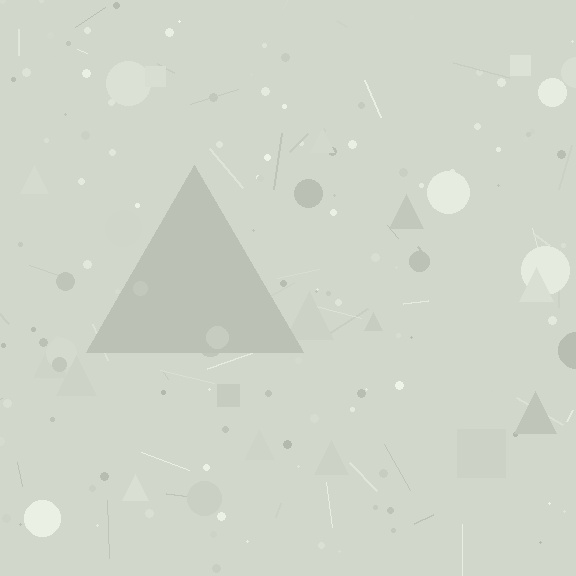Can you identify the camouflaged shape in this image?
The camouflaged shape is a triangle.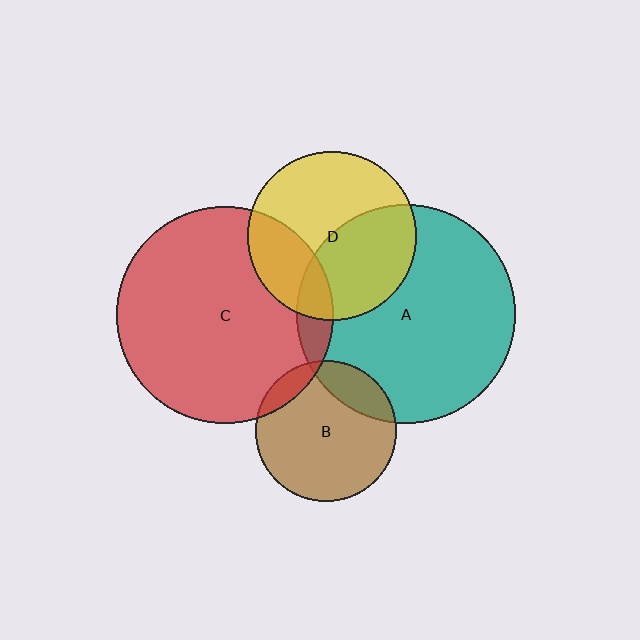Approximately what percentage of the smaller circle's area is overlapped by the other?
Approximately 45%.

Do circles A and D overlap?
Yes.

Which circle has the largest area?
Circle A (teal).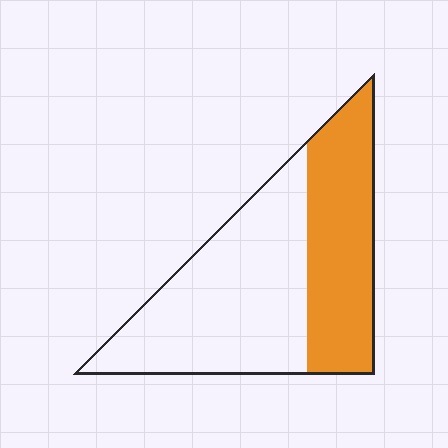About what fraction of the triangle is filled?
About two fifths (2/5).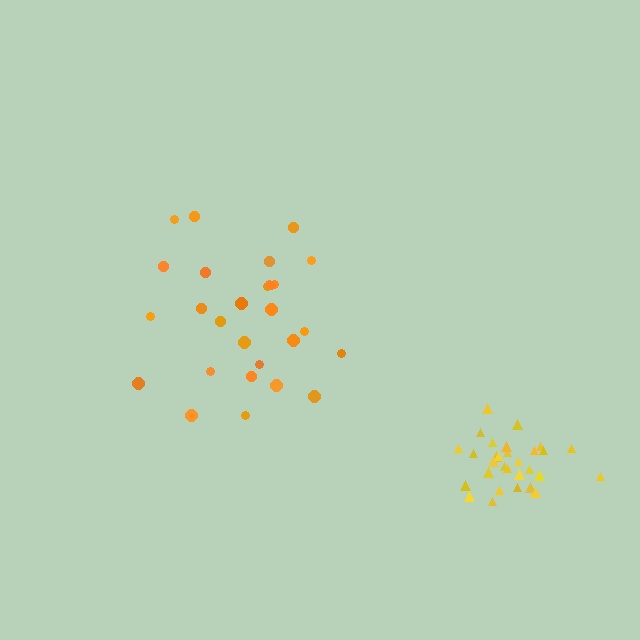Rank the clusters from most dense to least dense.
yellow, orange.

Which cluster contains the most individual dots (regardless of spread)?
Yellow (30).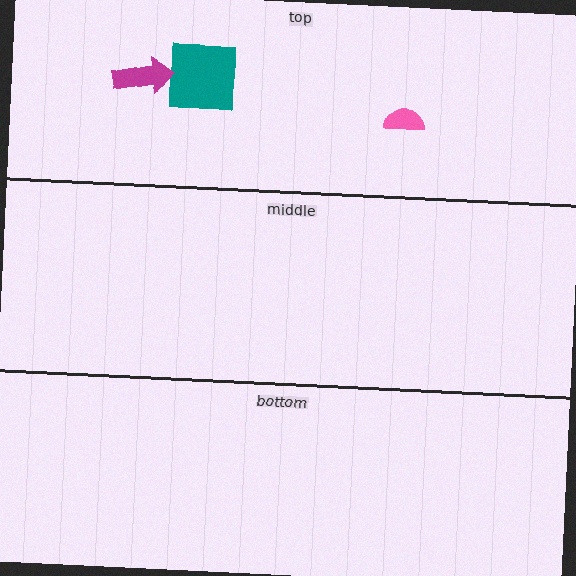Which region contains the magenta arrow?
The top region.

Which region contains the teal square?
The top region.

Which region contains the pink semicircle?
The top region.